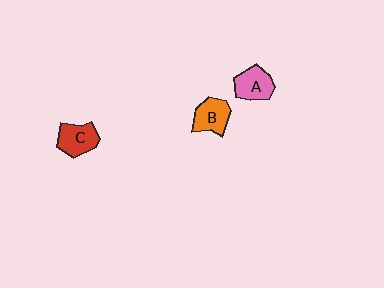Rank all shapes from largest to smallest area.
From largest to smallest: C (red), A (pink), B (orange).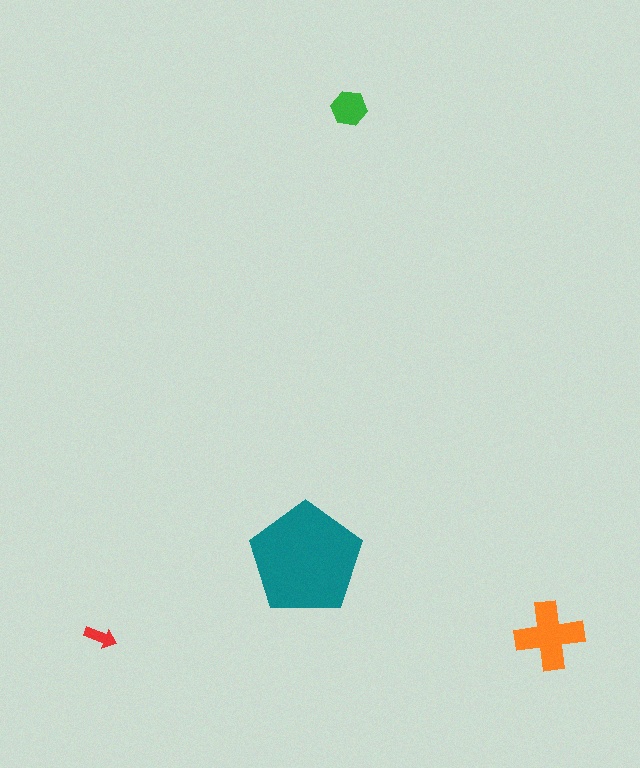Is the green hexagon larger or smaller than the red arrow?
Larger.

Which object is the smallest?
The red arrow.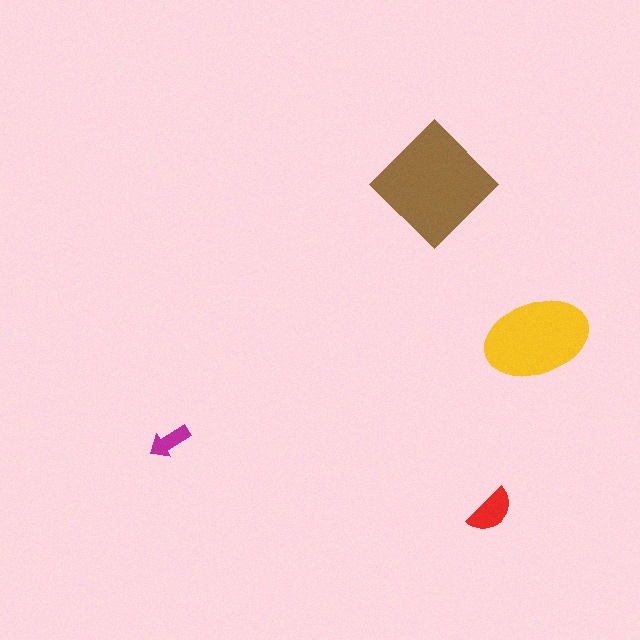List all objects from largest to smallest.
The brown diamond, the yellow ellipse, the red semicircle, the magenta arrow.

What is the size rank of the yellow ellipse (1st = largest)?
2nd.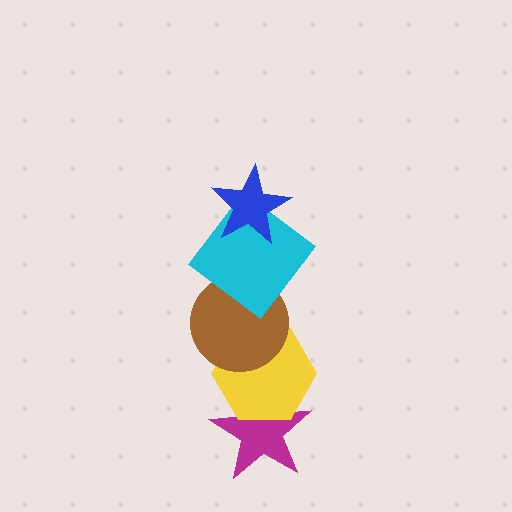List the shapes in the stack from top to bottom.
From top to bottom: the blue star, the cyan diamond, the brown circle, the yellow hexagon, the magenta star.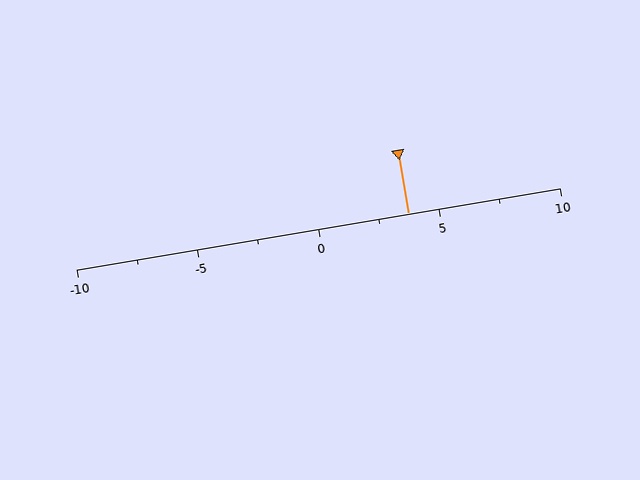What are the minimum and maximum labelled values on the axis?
The axis runs from -10 to 10.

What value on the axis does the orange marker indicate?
The marker indicates approximately 3.8.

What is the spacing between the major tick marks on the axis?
The major ticks are spaced 5 apart.